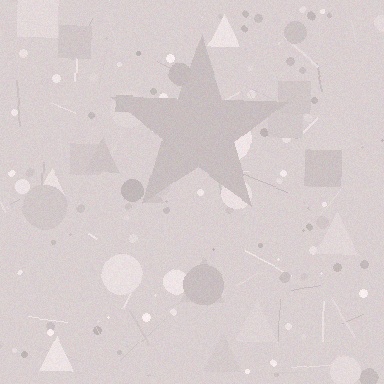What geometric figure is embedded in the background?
A star is embedded in the background.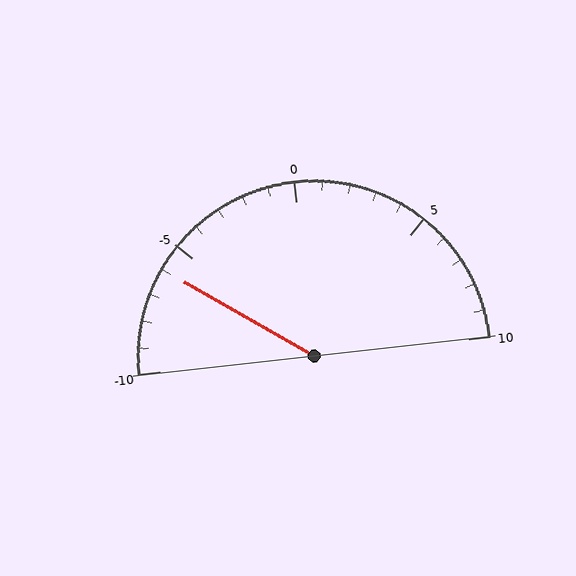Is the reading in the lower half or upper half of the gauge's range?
The reading is in the lower half of the range (-10 to 10).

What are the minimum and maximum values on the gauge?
The gauge ranges from -10 to 10.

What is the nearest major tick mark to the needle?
The nearest major tick mark is -5.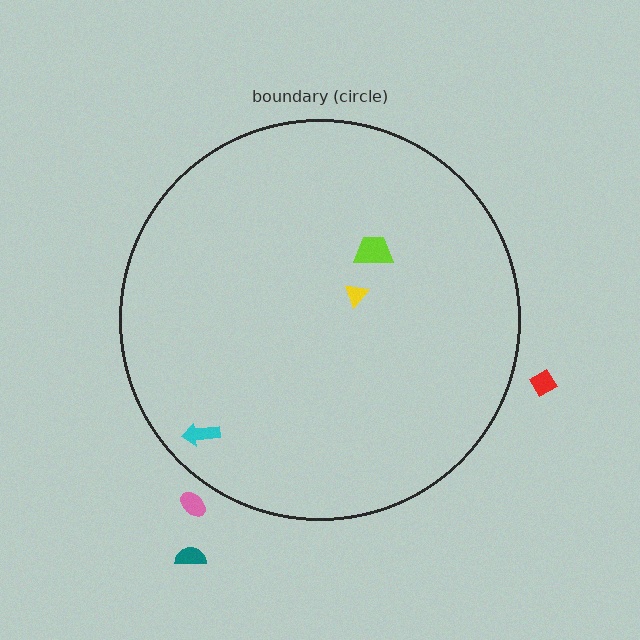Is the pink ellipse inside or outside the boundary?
Outside.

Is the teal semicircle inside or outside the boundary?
Outside.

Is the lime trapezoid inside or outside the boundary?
Inside.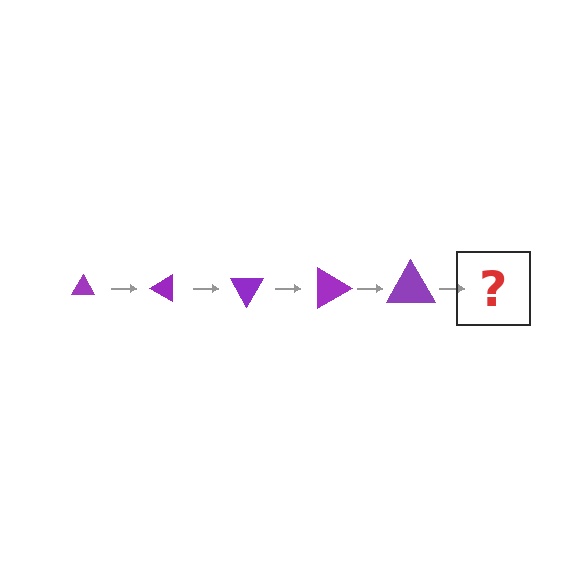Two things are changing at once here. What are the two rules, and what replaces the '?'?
The two rules are that the triangle grows larger each step and it rotates 30 degrees each step. The '?' should be a triangle, larger than the previous one and rotated 150 degrees from the start.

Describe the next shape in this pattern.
It should be a triangle, larger than the previous one and rotated 150 degrees from the start.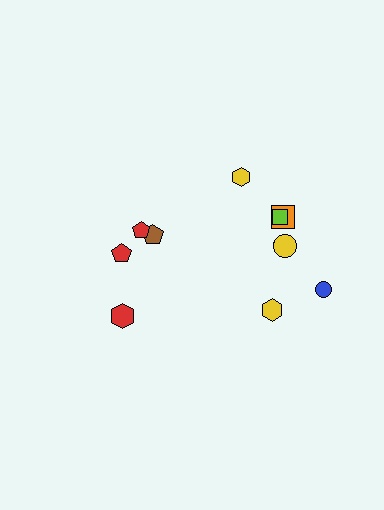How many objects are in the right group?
There are 7 objects.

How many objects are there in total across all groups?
There are 11 objects.